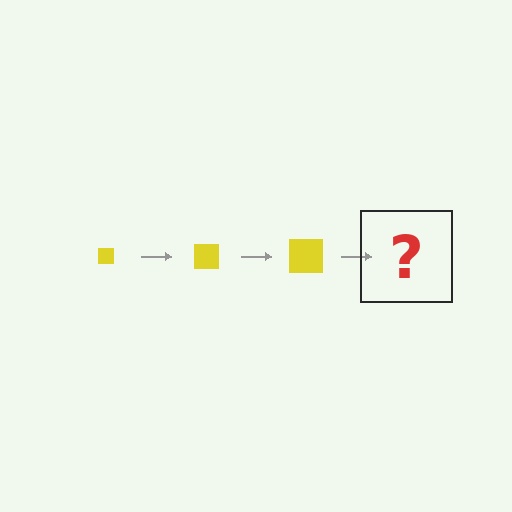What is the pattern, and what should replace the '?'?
The pattern is that the square gets progressively larger each step. The '?' should be a yellow square, larger than the previous one.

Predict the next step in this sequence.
The next step is a yellow square, larger than the previous one.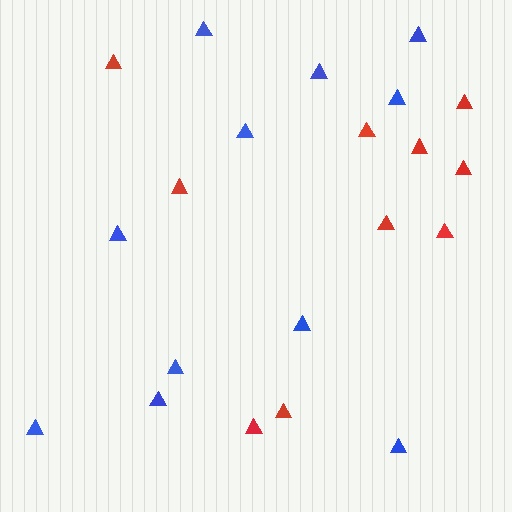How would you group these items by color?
There are 2 groups: one group of blue triangles (11) and one group of red triangles (10).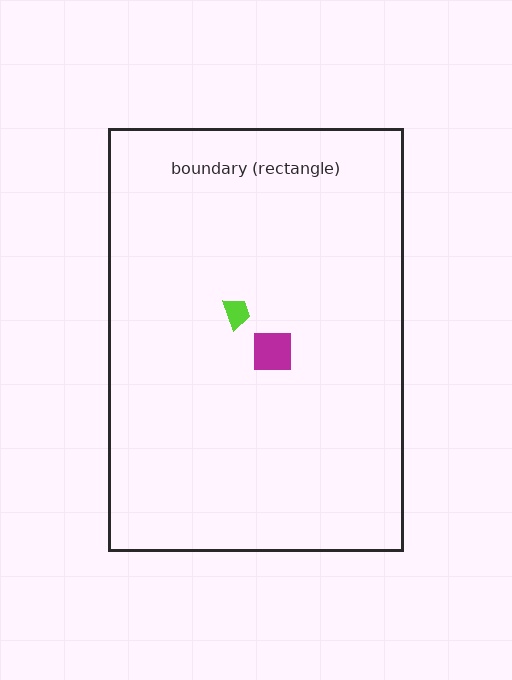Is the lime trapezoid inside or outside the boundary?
Inside.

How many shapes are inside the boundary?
2 inside, 0 outside.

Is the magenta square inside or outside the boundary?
Inside.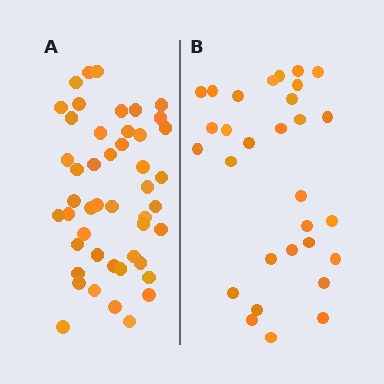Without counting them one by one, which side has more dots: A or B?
Region A (the left region) has more dots.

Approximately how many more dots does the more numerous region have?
Region A has approximately 15 more dots than region B.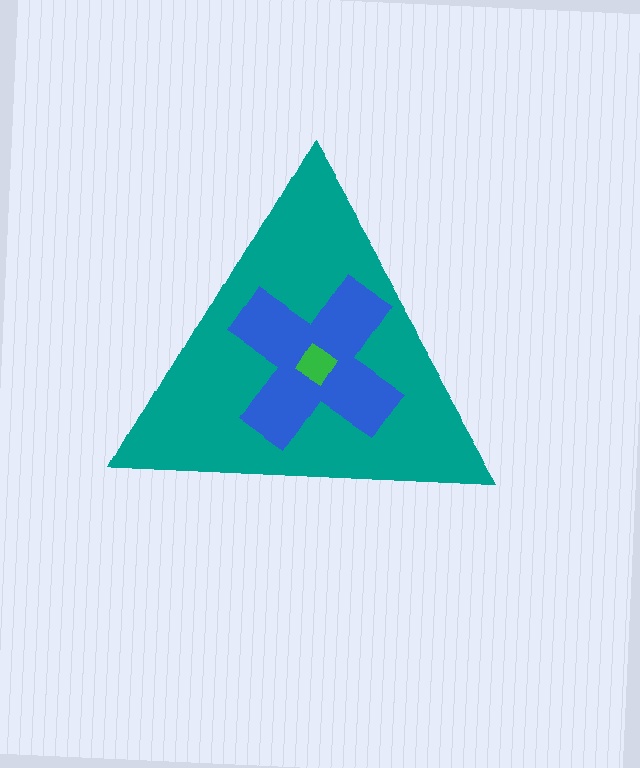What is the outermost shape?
The teal triangle.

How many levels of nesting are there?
3.